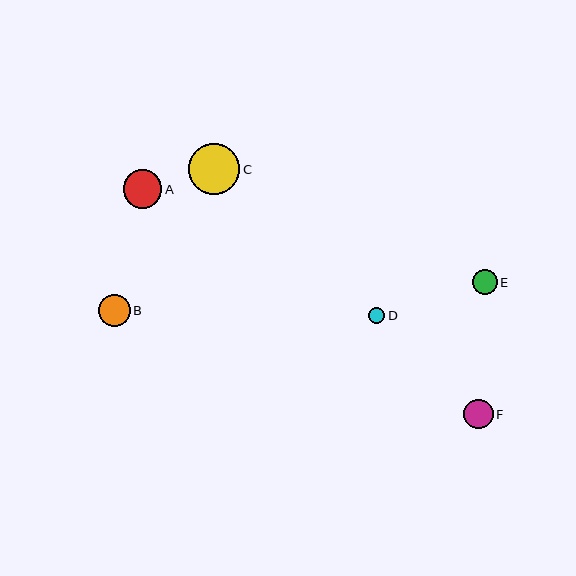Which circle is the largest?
Circle C is the largest with a size of approximately 51 pixels.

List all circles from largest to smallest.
From largest to smallest: C, A, B, F, E, D.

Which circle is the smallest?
Circle D is the smallest with a size of approximately 16 pixels.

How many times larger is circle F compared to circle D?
Circle F is approximately 1.8 times the size of circle D.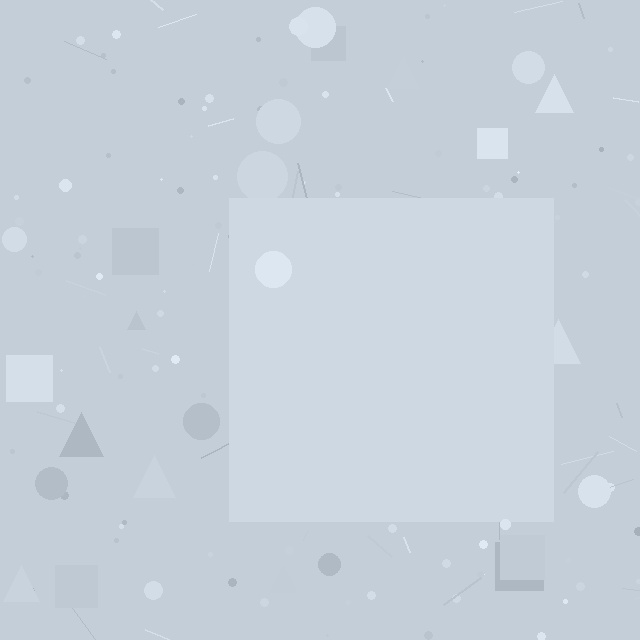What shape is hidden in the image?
A square is hidden in the image.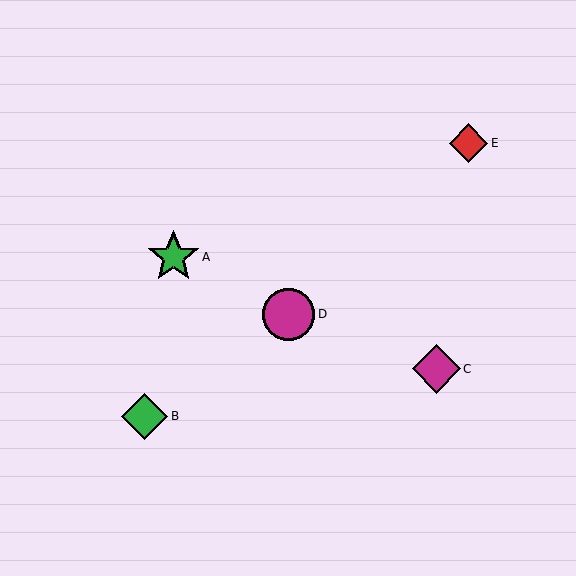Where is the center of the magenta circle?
The center of the magenta circle is at (289, 314).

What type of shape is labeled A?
Shape A is a green star.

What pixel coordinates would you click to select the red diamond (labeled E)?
Click at (468, 143) to select the red diamond E.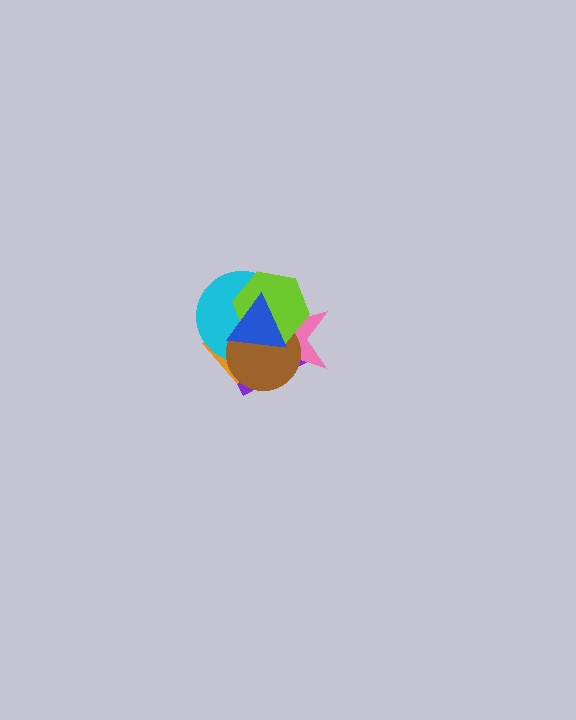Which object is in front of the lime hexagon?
The blue triangle is in front of the lime hexagon.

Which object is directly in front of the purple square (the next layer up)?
The pink star is directly in front of the purple square.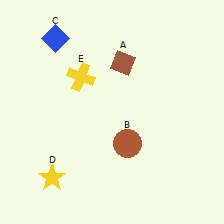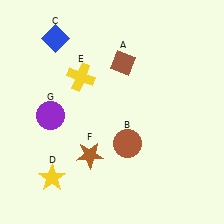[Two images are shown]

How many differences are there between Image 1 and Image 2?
There are 2 differences between the two images.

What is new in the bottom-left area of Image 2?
A brown star (F) was added in the bottom-left area of Image 2.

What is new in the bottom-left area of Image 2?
A purple circle (G) was added in the bottom-left area of Image 2.